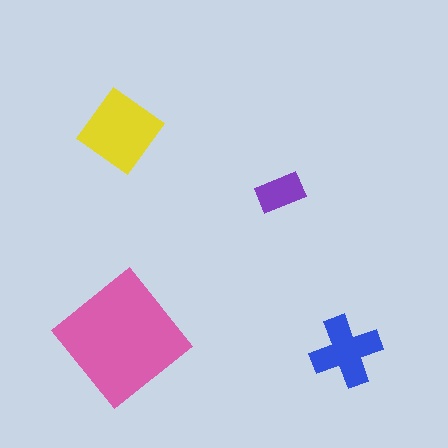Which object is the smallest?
The purple rectangle.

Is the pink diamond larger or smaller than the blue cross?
Larger.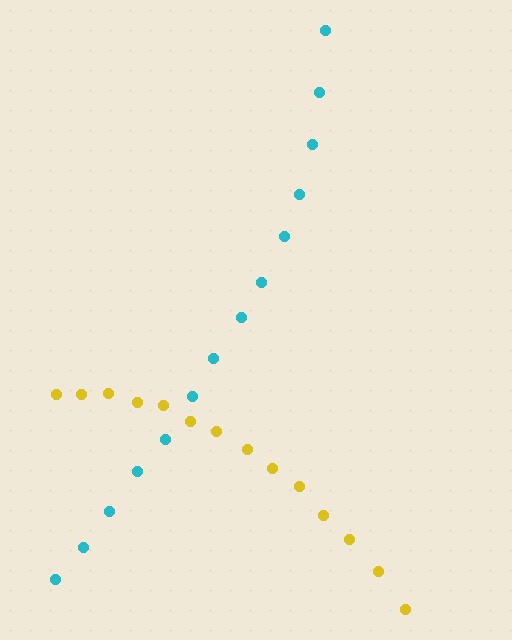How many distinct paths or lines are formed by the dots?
There are 2 distinct paths.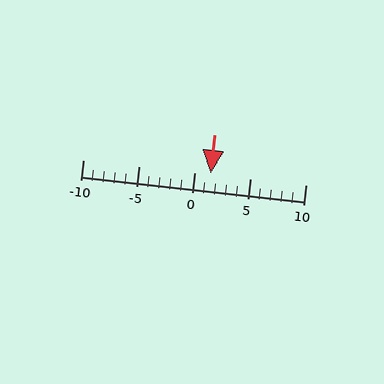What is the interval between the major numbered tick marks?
The major tick marks are spaced 5 units apart.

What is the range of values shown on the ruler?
The ruler shows values from -10 to 10.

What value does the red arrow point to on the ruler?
The red arrow points to approximately 2.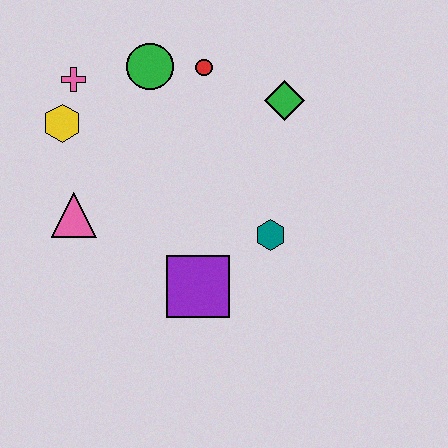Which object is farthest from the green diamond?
The pink triangle is farthest from the green diamond.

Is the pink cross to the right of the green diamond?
No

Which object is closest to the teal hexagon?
The purple square is closest to the teal hexagon.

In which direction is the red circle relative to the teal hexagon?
The red circle is above the teal hexagon.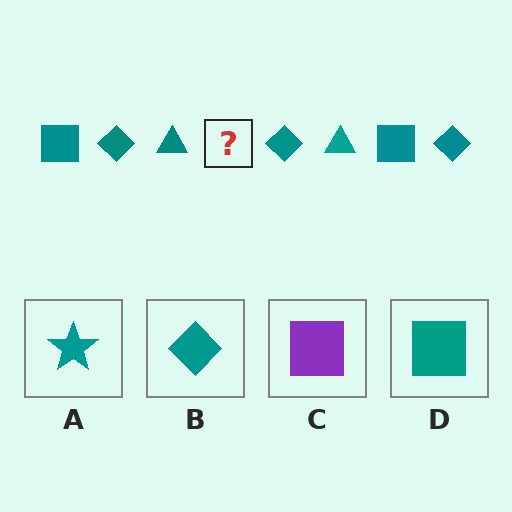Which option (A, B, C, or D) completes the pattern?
D.